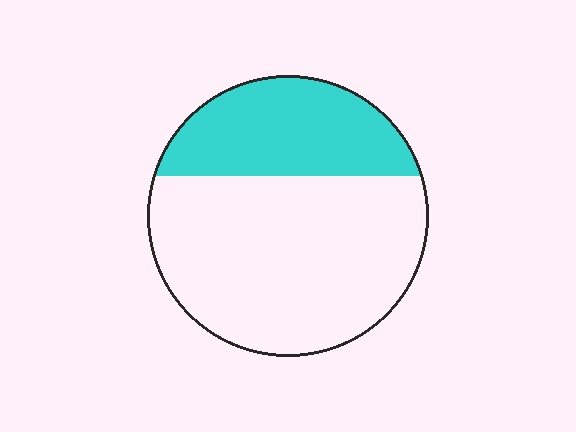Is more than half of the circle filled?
No.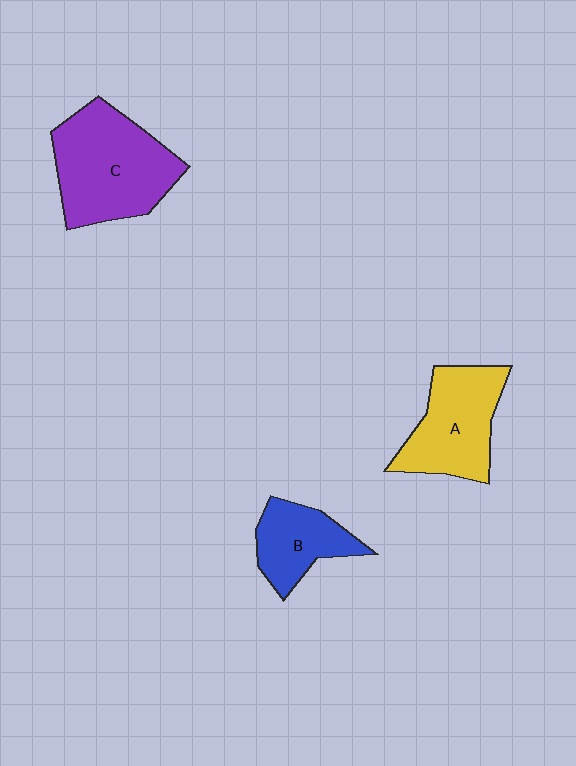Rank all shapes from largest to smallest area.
From largest to smallest: C (purple), A (yellow), B (blue).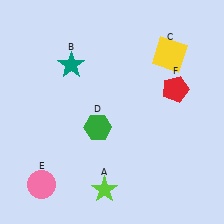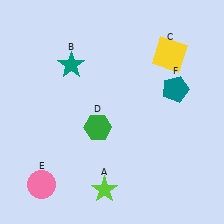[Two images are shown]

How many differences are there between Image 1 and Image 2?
There is 1 difference between the two images.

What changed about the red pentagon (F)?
In Image 1, F is red. In Image 2, it changed to teal.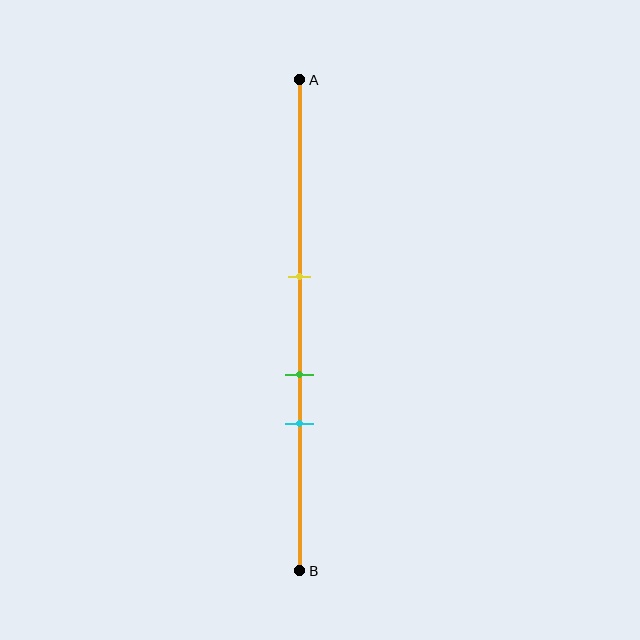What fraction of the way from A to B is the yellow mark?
The yellow mark is approximately 40% (0.4) of the way from A to B.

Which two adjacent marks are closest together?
The green and cyan marks are the closest adjacent pair.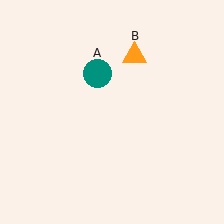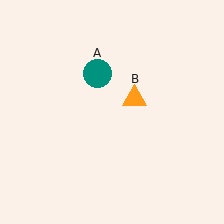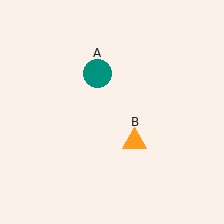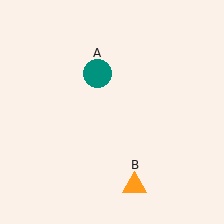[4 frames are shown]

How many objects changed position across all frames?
1 object changed position: orange triangle (object B).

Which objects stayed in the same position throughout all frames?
Teal circle (object A) remained stationary.